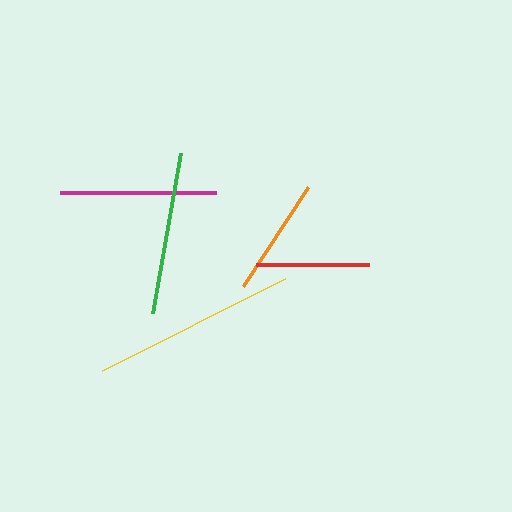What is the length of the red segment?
The red segment is approximately 113 pixels long.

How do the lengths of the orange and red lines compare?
The orange and red lines are approximately the same length.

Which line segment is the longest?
The yellow line is the longest at approximately 205 pixels.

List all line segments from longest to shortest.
From longest to shortest: yellow, green, magenta, orange, red.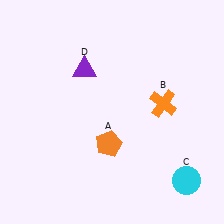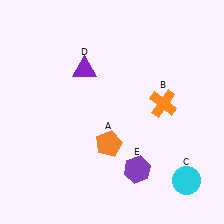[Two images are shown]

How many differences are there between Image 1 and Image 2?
There is 1 difference between the two images.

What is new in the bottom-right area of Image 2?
A purple hexagon (E) was added in the bottom-right area of Image 2.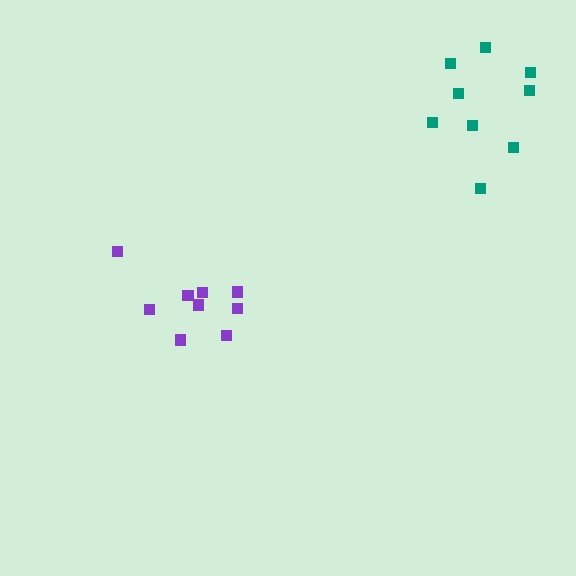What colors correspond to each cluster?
The clusters are colored: purple, teal.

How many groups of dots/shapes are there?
There are 2 groups.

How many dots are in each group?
Group 1: 9 dots, Group 2: 9 dots (18 total).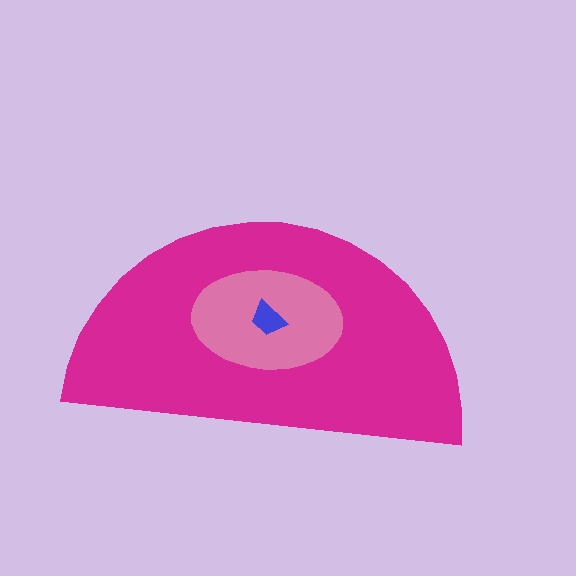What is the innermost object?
The blue trapezoid.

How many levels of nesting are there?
3.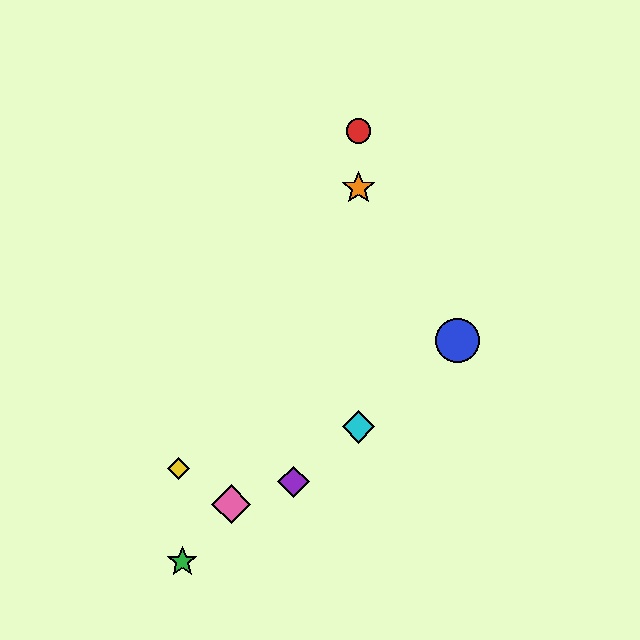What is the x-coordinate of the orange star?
The orange star is at x≈358.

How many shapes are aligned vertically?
3 shapes (the red circle, the orange star, the cyan diamond) are aligned vertically.